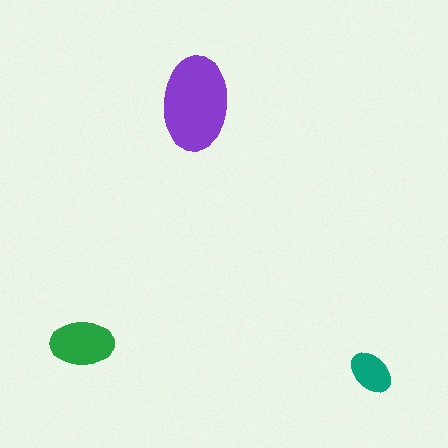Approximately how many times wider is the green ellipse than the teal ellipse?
About 1.5 times wider.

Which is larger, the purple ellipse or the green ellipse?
The purple one.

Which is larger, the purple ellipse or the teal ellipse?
The purple one.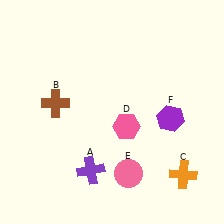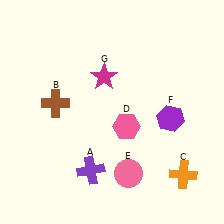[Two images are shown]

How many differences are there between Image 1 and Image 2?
There is 1 difference between the two images.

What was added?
A magenta star (G) was added in Image 2.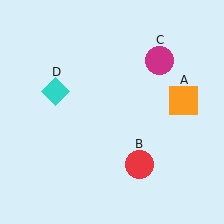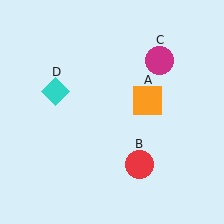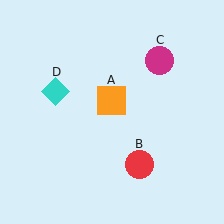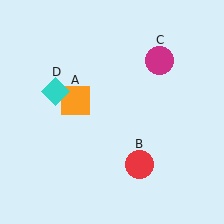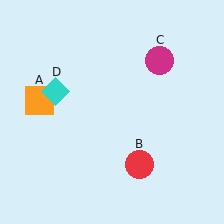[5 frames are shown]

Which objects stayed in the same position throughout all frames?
Red circle (object B) and magenta circle (object C) and cyan diamond (object D) remained stationary.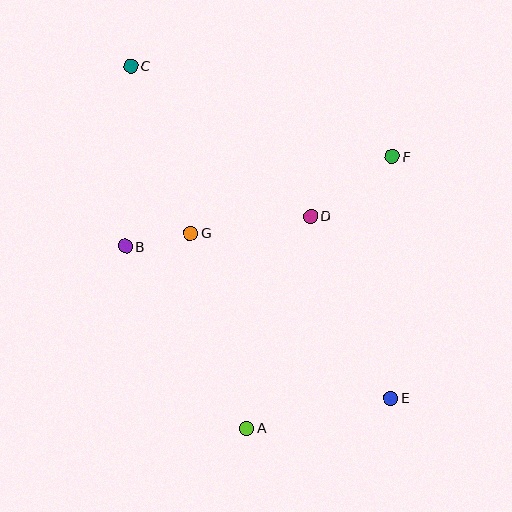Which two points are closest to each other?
Points B and G are closest to each other.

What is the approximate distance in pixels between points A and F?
The distance between A and F is approximately 308 pixels.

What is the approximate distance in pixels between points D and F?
The distance between D and F is approximately 101 pixels.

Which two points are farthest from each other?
Points C and E are farthest from each other.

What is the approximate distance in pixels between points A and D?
The distance between A and D is approximately 221 pixels.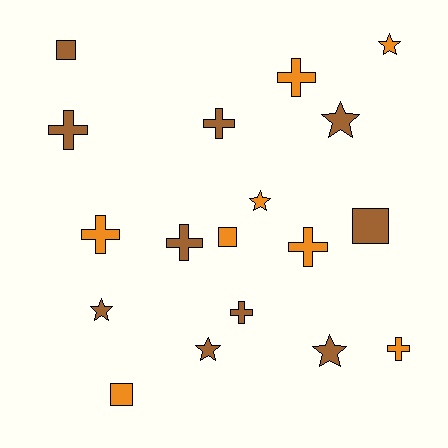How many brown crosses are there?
There are 4 brown crosses.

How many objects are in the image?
There are 18 objects.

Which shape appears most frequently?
Cross, with 8 objects.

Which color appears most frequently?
Brown, with 10 objects.